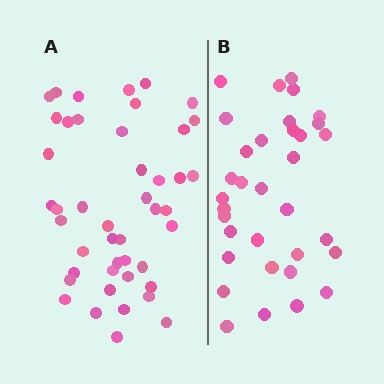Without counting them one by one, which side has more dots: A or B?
Region A (the left region) has more dots.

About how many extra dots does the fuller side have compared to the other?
Region A has roughly 12 or so more dots than region B.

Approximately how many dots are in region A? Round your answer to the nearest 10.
About 40 dots. (The exact count is 45, which rounds to 40.)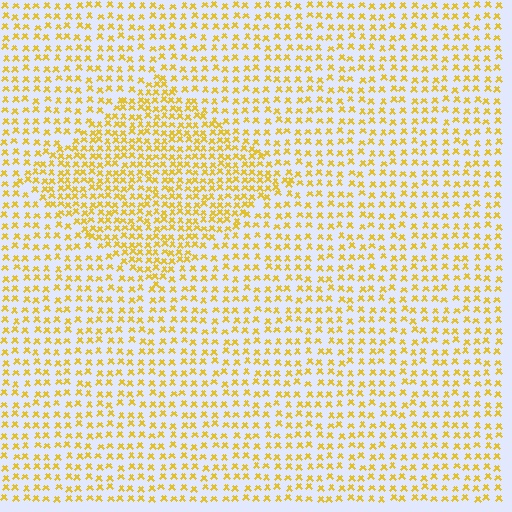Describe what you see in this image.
The image contains small yellow elements arranged at two different densities. A diamond-shaped region is visible where the elements are more densely packed than the surrounding area.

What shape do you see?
I see a diamond.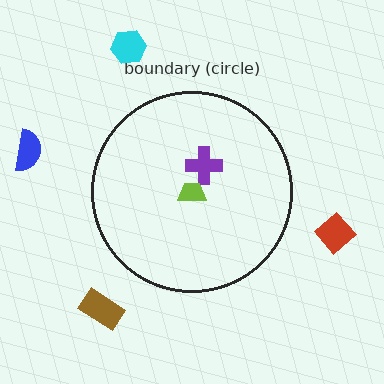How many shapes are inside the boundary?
2 inside, 4 outside.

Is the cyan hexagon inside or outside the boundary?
Outside.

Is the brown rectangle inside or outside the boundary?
Outside.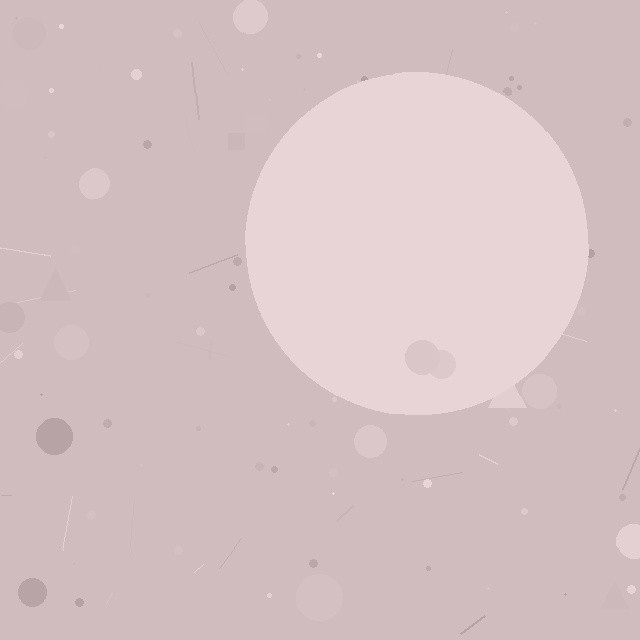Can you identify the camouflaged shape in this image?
The camouflaged shape is a circle.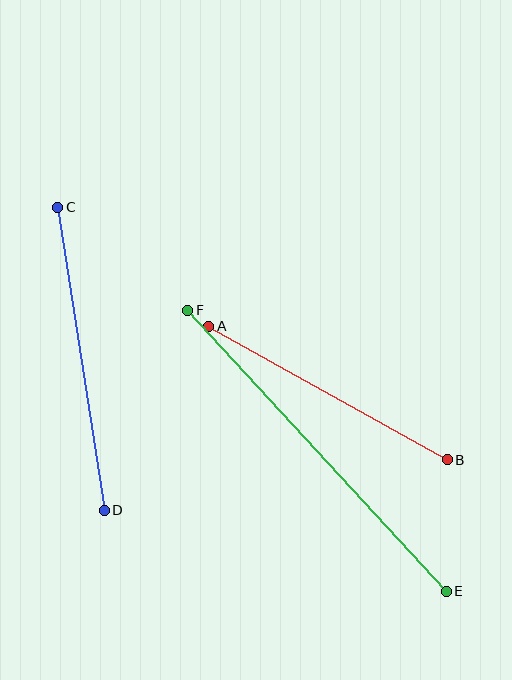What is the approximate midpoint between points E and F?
The midpoint is at approximately (317, 451) pixels.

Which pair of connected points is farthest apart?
Points E and F are farthest apart.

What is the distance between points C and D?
The distance is approximately 306 pixels.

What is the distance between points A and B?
The distance is approximately 273 pixels.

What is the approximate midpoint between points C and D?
The midpoint is at approximately (81, 359) pixels.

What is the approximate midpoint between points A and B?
The midpoint is at approximately (328, 393) pixels.